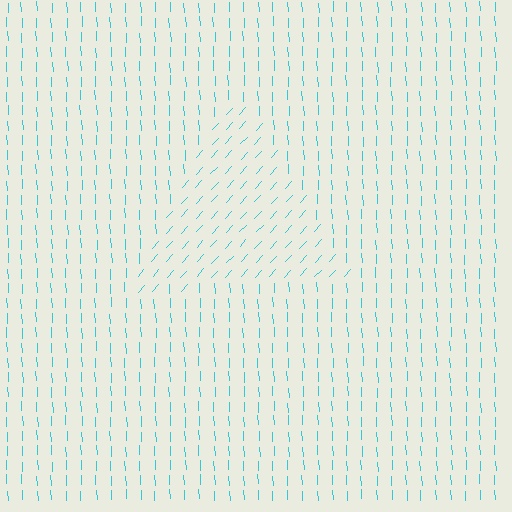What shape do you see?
I see a triangle.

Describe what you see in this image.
The image is filled with small cyan line segments. A triangle region in the image has lines oriented differently from the surrounding lines, creating a visible texture boundary.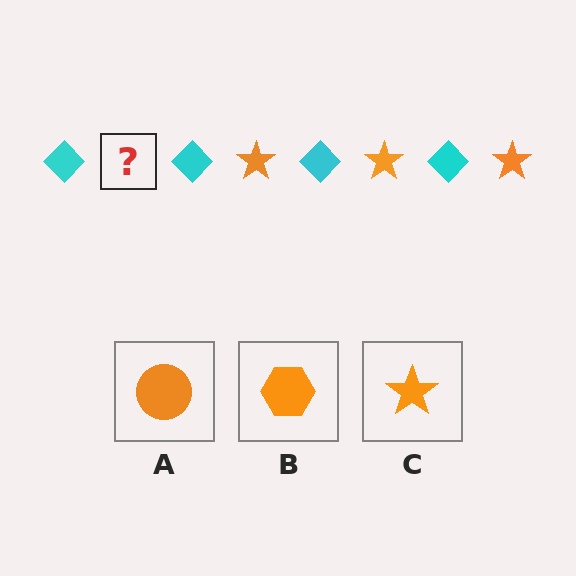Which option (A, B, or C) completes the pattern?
C.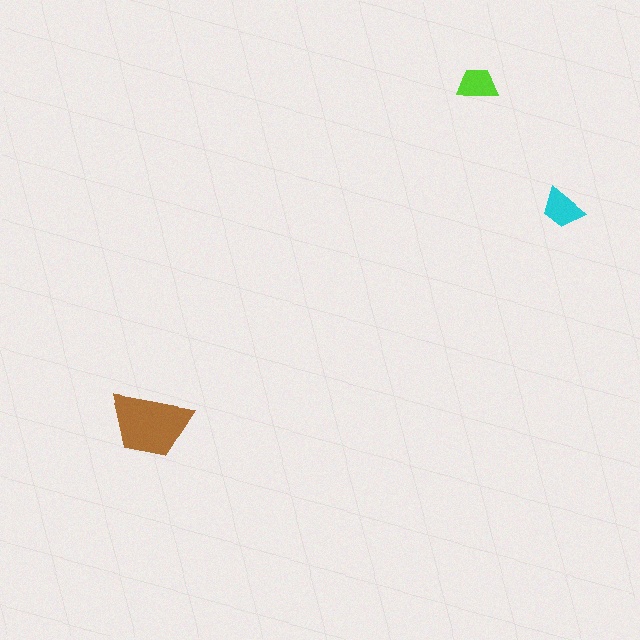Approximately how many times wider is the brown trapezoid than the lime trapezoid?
About 2 times wider.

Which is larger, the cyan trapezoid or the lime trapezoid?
The cyan one.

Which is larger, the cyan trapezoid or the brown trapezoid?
The brown one.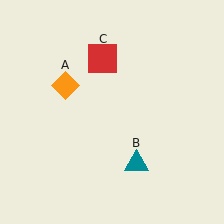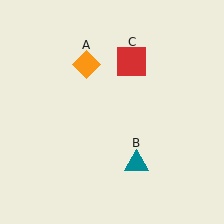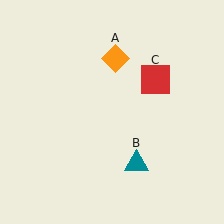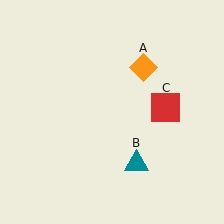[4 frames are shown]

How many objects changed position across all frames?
2 objects changed position: orange diamond (object A), red square (object C).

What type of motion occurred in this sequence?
The orange diamond (object A), red square (object C) rotated clockwise around the center of the scene.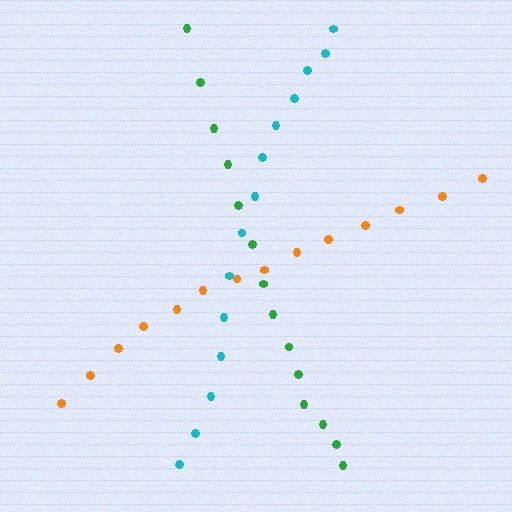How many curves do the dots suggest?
There are 3 distinct paths.